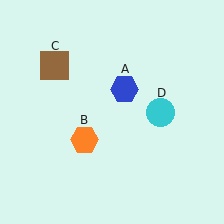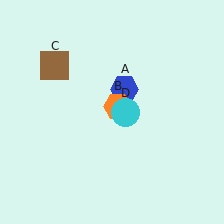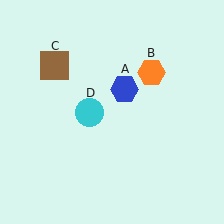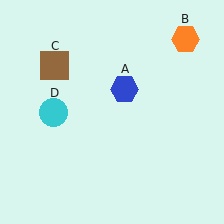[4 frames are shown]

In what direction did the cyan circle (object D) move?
The cyan circle (object D) moved left.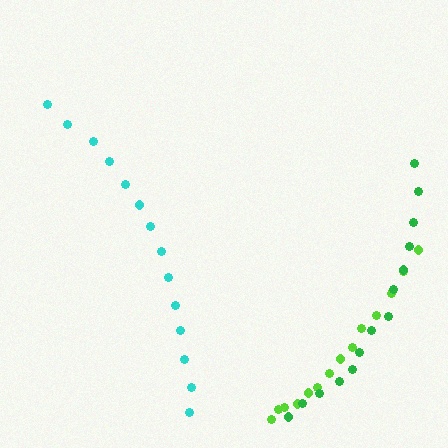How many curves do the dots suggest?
There are 3 distinct paths.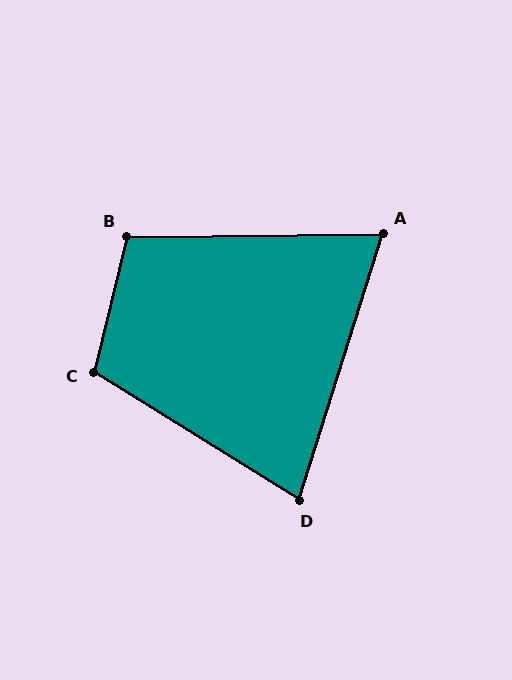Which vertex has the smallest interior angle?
A, at approximately 72 degrees.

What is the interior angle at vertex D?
Approximately 76 degrees (acute).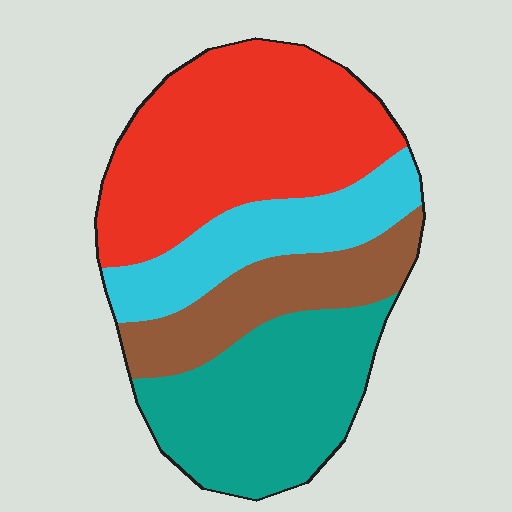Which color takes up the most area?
Red, at roughly 40%.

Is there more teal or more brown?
Teal.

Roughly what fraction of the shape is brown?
Brown takes up between a sixth and a third of the shape.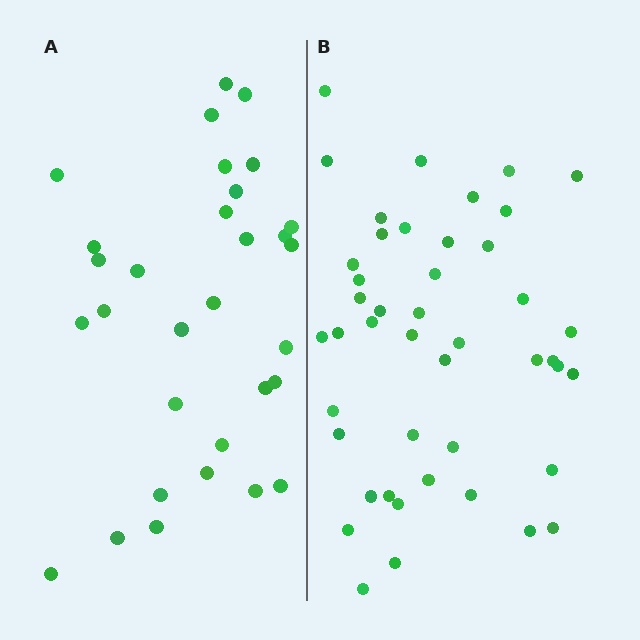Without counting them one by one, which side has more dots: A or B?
Region B (the right region) has more dots.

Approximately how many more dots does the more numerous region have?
Region B has approximately 15 more dots than region A.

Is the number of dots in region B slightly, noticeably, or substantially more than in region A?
Region B has substantially more. The ratio is roughly 1.5 to 1.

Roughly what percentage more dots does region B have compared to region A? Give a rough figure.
About 45% more.